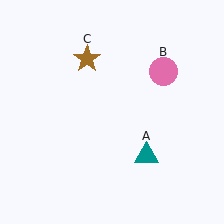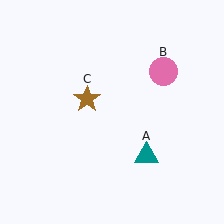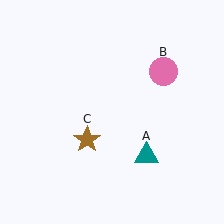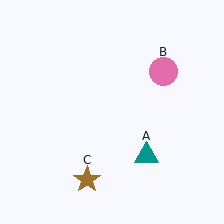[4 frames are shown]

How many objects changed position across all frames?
1 object changed position: brown star (object C).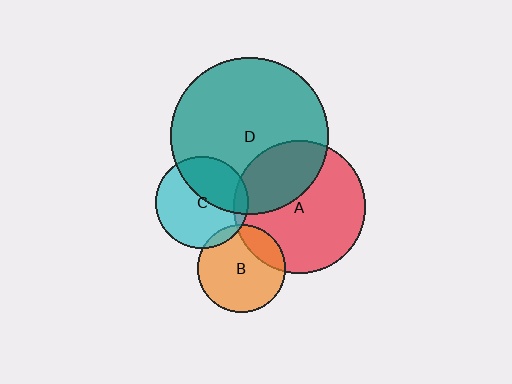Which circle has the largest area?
Circle D (teal).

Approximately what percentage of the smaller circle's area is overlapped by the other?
Approximately 5%.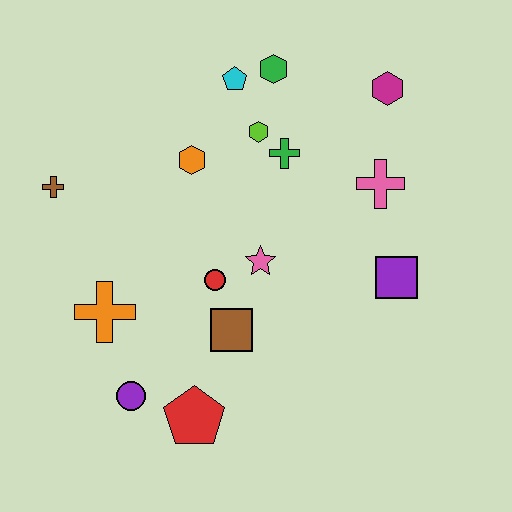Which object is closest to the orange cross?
The purple circle is closest to the orange cross.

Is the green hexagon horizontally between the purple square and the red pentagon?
Yes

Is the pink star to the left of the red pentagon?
No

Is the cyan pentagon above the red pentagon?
Yes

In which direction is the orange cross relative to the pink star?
The orange cross is to the left of the pink star.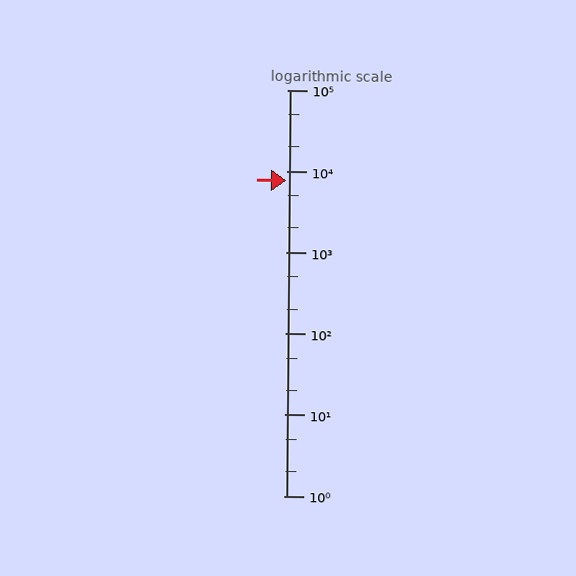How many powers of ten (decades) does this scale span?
The scale spans 5 decades, from 1 to 100000.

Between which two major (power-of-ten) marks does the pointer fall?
The pointer is between 1000 and 10000.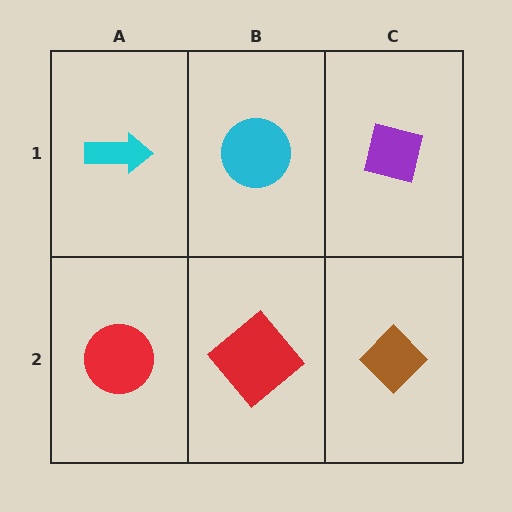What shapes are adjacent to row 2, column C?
A purple square (row 1, column C), a red diamond (row 2, column B).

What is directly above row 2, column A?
A cyan arrow.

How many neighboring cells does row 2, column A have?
2.